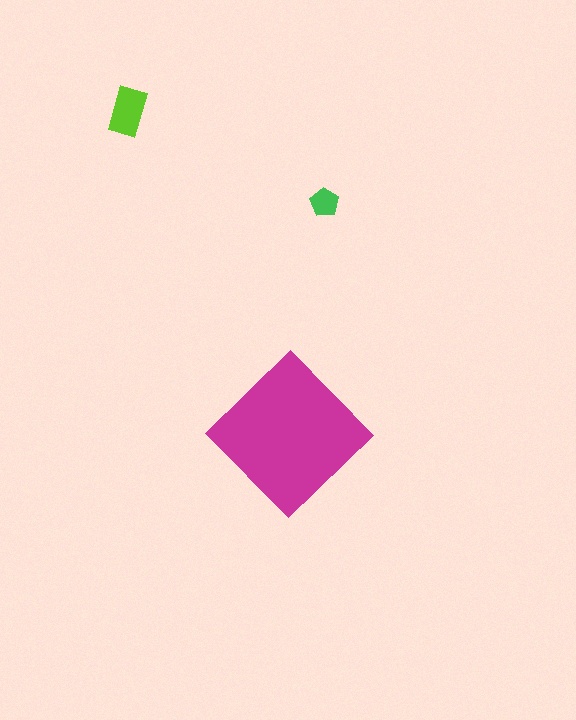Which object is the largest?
The magenta diamond.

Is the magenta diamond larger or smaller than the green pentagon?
Larger.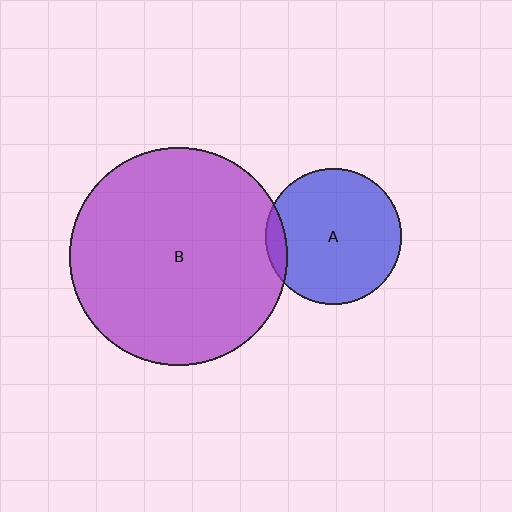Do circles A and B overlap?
Yes.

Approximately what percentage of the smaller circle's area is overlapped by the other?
Approximately 10%.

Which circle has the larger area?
Circle B (purple).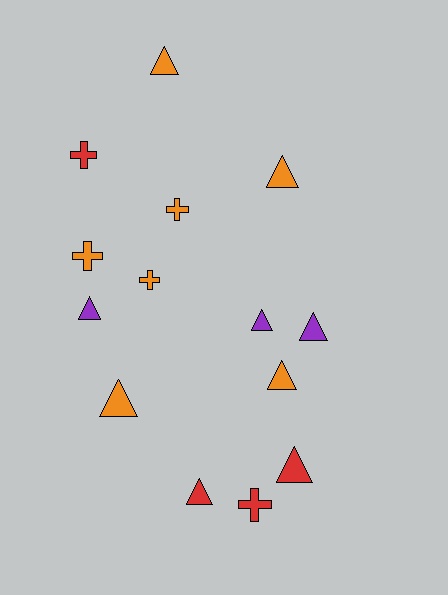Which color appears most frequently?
Orange, with 7 objects.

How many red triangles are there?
There are 2 red triangles.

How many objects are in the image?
There are 14 objects.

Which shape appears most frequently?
Triangle, with 9 objects.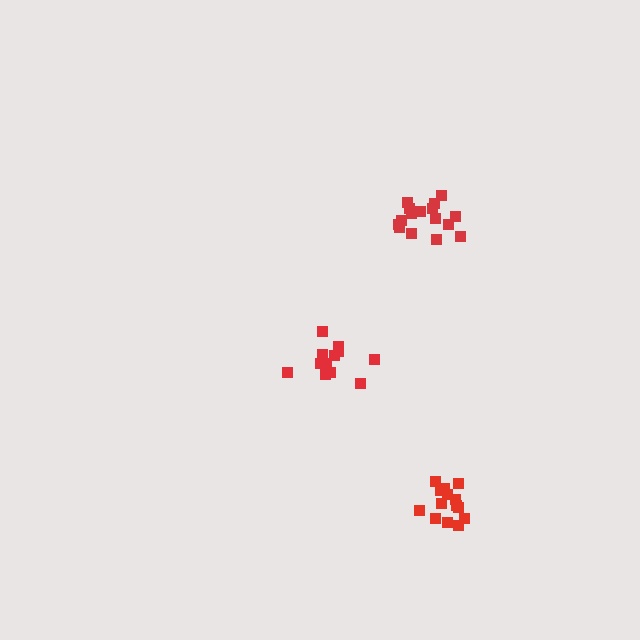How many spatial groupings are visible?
There are 3 spatial groupings.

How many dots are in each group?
Group 1: 14 dots, Group 2: 14 dots, Group 3: 16 dots (44 total).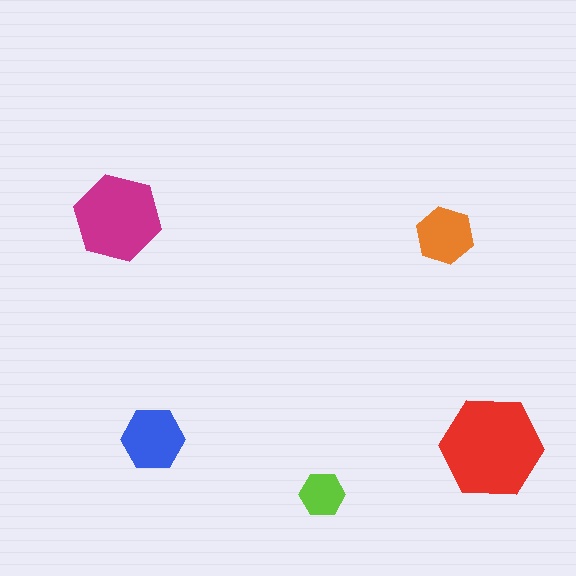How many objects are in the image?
There are 5 objects in the image.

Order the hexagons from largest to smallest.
the red one, the magenta one, the blue one, the orange one, the lime one.